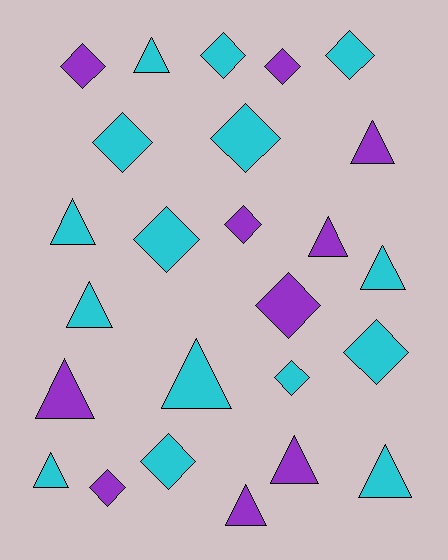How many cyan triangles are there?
There are 7 cyan triangles.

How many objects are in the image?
There are 25 objects.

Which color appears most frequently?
Cyan, with 15 objects.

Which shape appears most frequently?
Diamond, with 13 objects.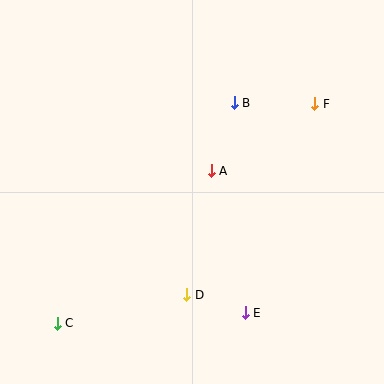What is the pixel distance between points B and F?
The distance between B and F is 81 pixels.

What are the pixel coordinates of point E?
Point E is at (245, 313).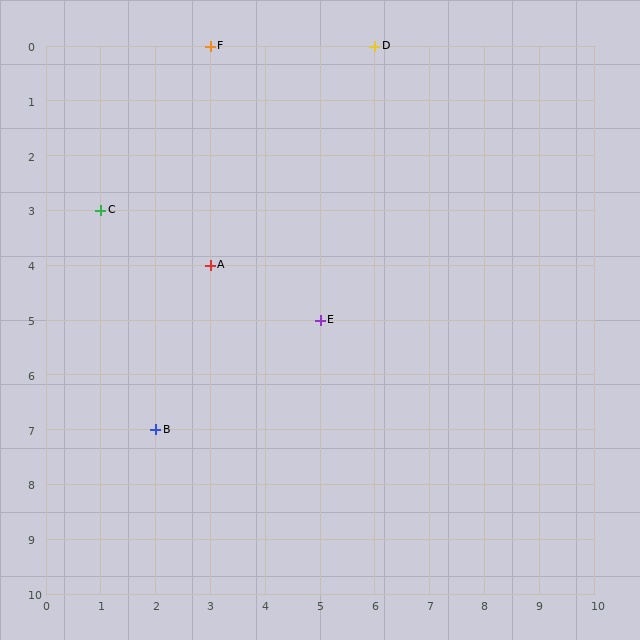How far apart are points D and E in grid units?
Points D and E are 1 column and 5 rows apart (about 5.1 grid units diagonally).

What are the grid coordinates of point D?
Point D is at grid coordinates (6, 0).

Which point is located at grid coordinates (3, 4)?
Point A is at (3, 4).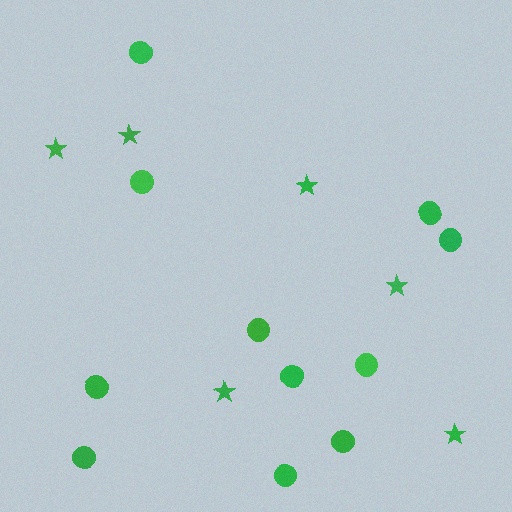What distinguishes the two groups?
There are 2 groups: one group of stars (6) and one group of circles (11).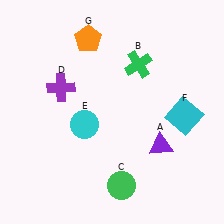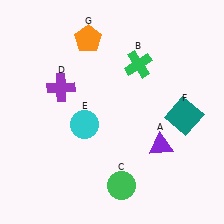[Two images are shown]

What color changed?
The square (F) changed from cyan in Image 1 to teal in Image 2.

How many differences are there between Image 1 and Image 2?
There is 1 difference between the two images.